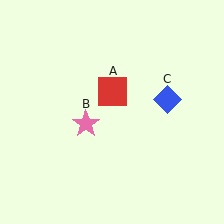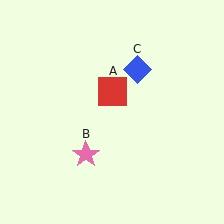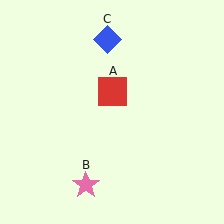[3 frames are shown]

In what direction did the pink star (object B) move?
The pink star (object B) moved down.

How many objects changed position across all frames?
2 objects changed position: pink star (object B), blue diamond (object C).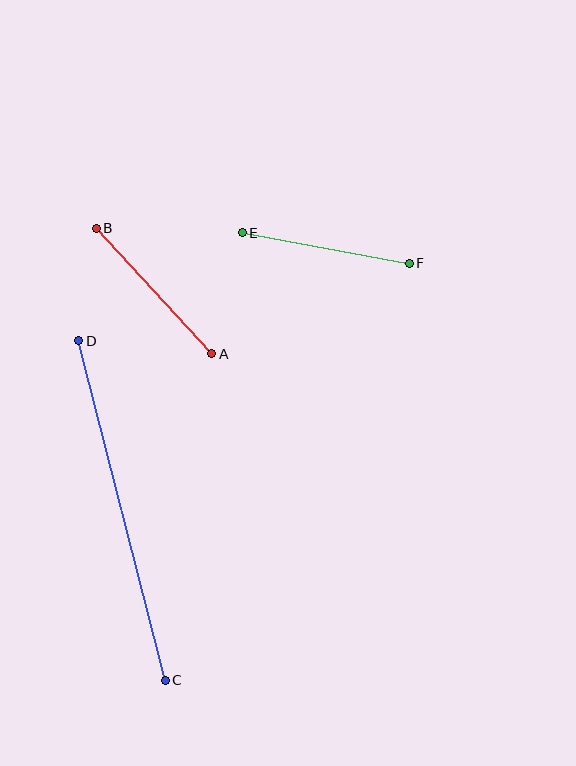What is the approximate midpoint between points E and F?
The midpoint is at approximately (326, 248) pixels.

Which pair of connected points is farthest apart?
Points C and D are farthest apart.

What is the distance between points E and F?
The distance is approximately 169 pixels.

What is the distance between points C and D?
The distance is approximately 350 pixels.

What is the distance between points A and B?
The distance is approximately 170 pixels.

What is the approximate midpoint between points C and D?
The midpoint is at approximately (122, 511) pixels.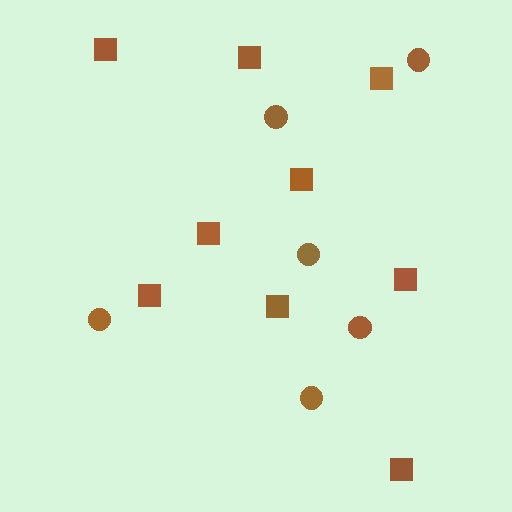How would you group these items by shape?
There are 2 groups: one group of circles (6) and one group of squares (9).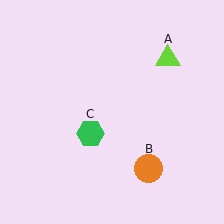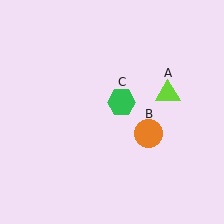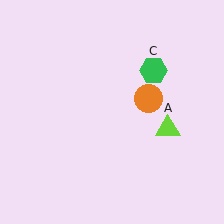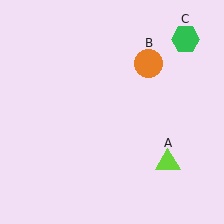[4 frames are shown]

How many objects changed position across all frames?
3 objects changed position: lime triangle (object A), orange circle (object B), green hexagon (object C).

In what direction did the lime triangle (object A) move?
The lime triangle (object A) moved down.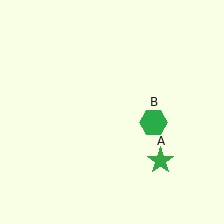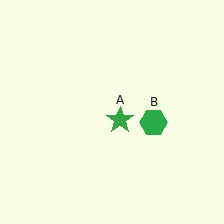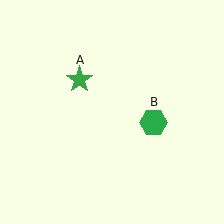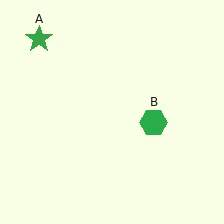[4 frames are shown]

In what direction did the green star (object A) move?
The green star (object A) moved up and to the left.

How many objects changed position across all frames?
1 object changed position: green star (object A).